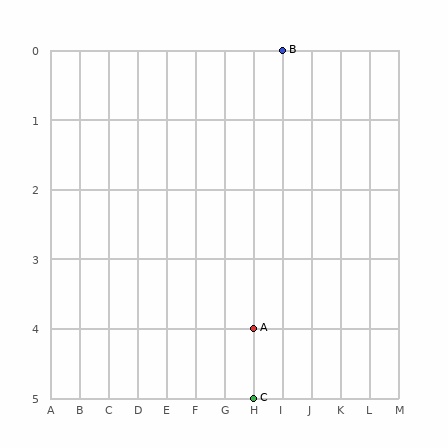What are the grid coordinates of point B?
Point B is at grid coordinates (I, 0).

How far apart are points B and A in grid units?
Points B and A are 1 column and 4 rows apart (about 4.1 grid units diagonally).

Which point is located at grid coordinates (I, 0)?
Point B is at (I, 0).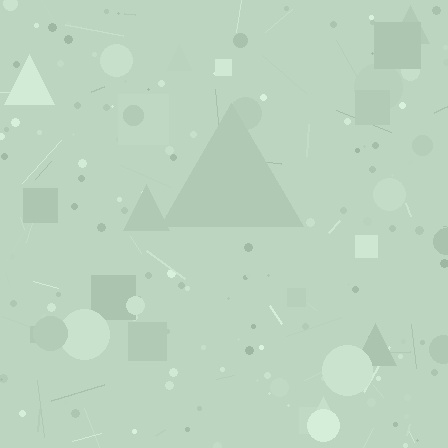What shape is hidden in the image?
A triangle is hidden in the image.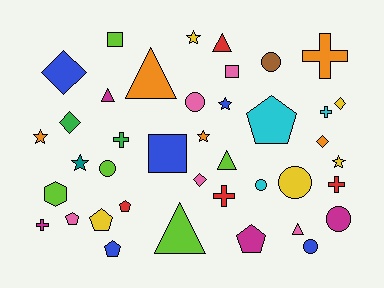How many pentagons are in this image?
There are 6 pentagons.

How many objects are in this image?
There are 40 objects.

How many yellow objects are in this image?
There are 5 yellow objects.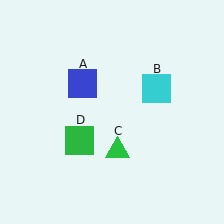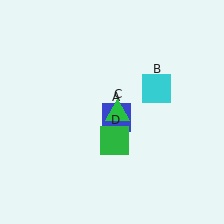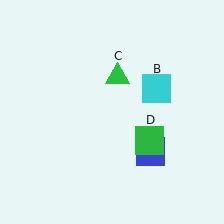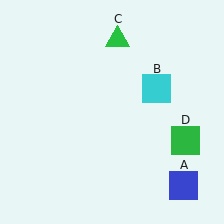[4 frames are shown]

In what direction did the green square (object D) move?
The green square (object D) moved right.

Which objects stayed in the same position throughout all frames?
Cyan square (object B) remained stationary.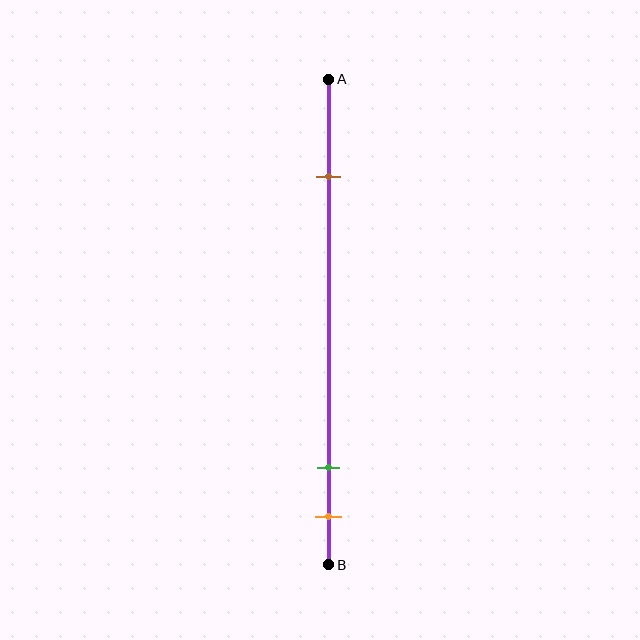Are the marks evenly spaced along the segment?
No, the marks are not evenly spaced.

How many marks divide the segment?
There are 3 marks dividing the segment.